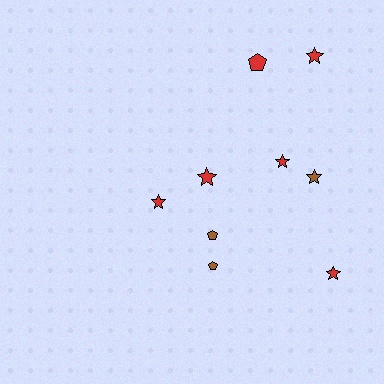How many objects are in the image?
There are 9 objects.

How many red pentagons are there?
There is 1 red pentagon.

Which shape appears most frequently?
Star, with 6 objects.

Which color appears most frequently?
Red, with 6 objects.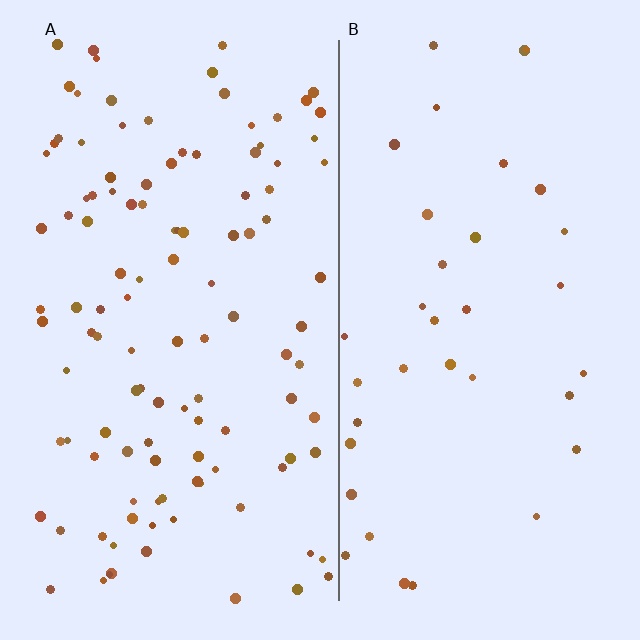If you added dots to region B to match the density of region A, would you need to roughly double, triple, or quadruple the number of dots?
Approximately triple.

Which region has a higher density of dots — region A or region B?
A (the left).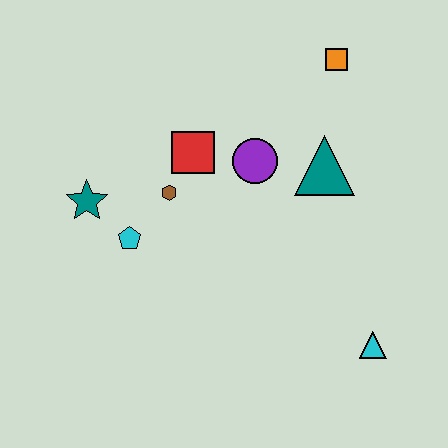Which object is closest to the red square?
The brown hexagon is closest to the red square.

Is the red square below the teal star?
No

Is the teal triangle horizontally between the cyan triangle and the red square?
Yes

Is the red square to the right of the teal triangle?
No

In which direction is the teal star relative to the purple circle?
The teal star is to the left of the purple circle.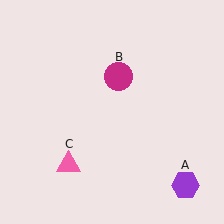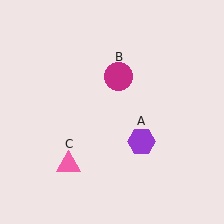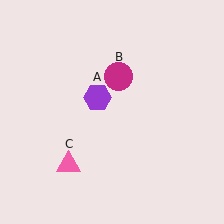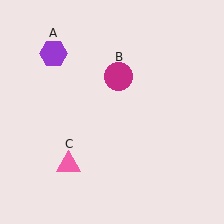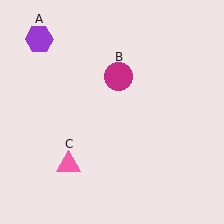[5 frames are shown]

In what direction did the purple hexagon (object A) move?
The purple hexagon (object A) moved up and to the left.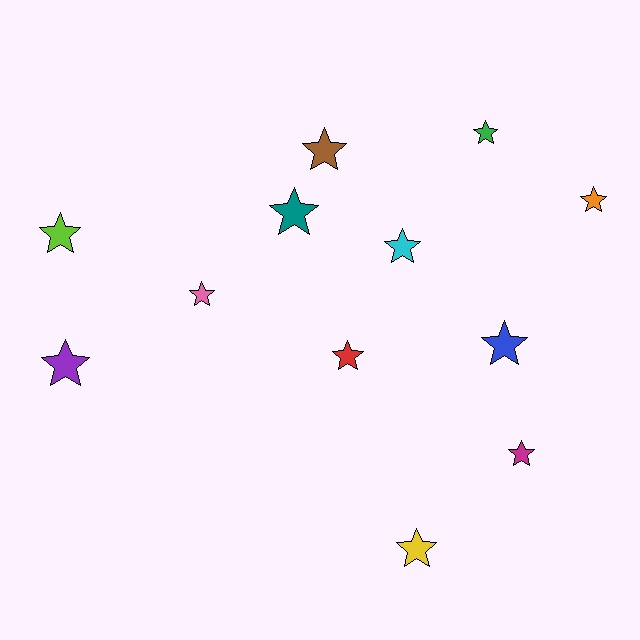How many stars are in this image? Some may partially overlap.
There are 12 stars.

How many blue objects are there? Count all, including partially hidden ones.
There is 1 blue object.